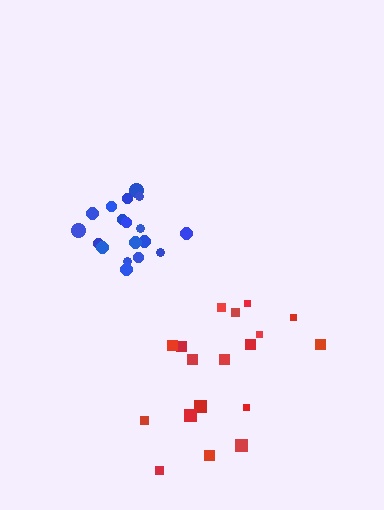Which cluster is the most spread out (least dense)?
Red.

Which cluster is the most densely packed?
Blue.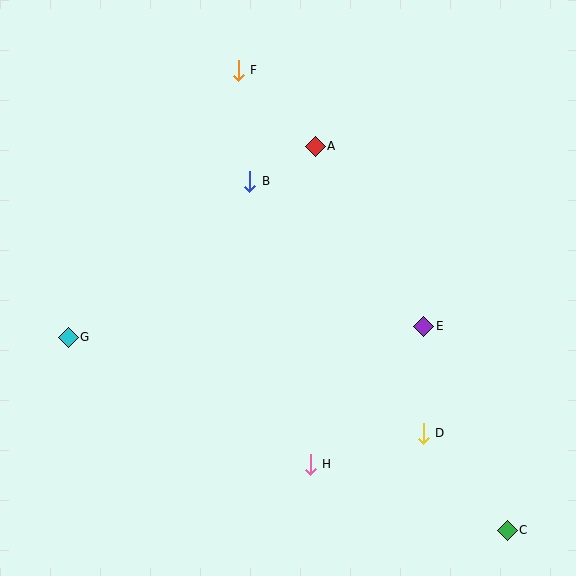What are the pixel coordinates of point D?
Point D is at (423, 433).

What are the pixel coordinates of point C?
Point C is at (507, 530).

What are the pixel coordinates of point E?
Point E is at (424, 326).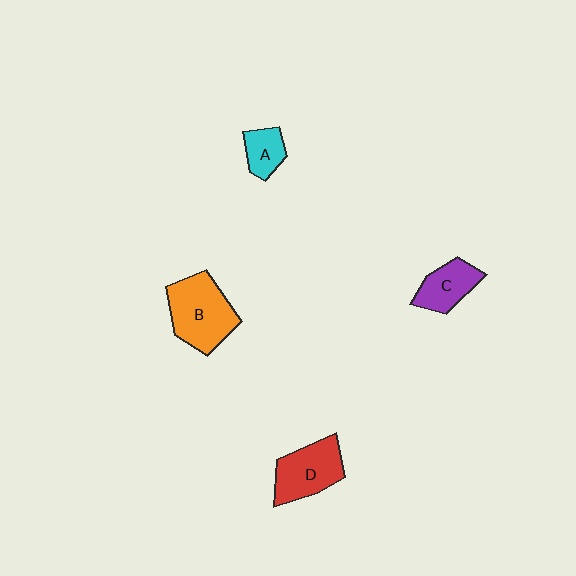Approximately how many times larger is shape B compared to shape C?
Approximately 1.7 times.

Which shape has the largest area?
Shape B (orange).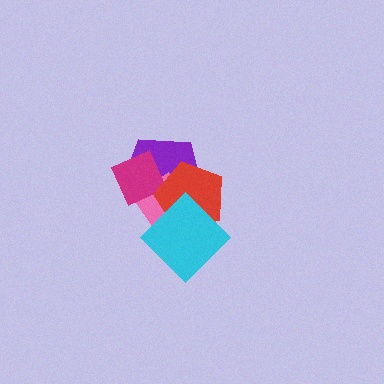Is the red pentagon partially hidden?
Yes, it is partially covered by another shape.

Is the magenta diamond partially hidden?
Yes, it is partially covered by another shape.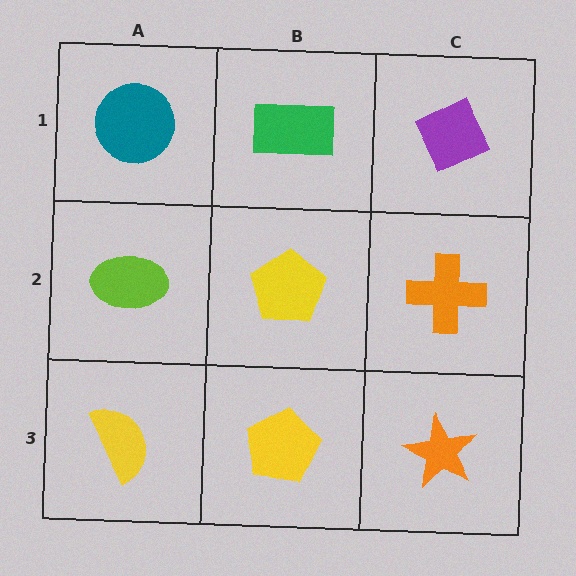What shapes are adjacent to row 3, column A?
A lime ellipse (row 2, column A), a yellow pentagon (row 3, column B).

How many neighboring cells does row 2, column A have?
3.